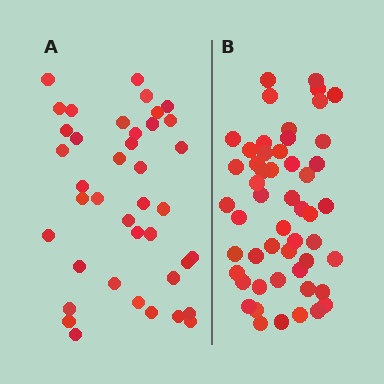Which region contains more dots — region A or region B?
Region B (the right region) has more dots.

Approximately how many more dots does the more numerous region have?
Region B has roughly 12 or so more dots than region A.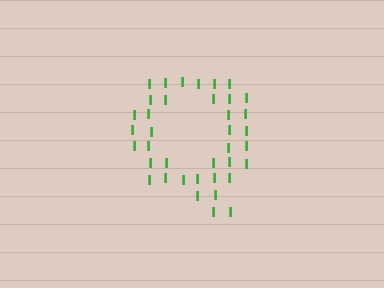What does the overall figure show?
The overall figure shows the letter Q.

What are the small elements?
The small elements are letter I's.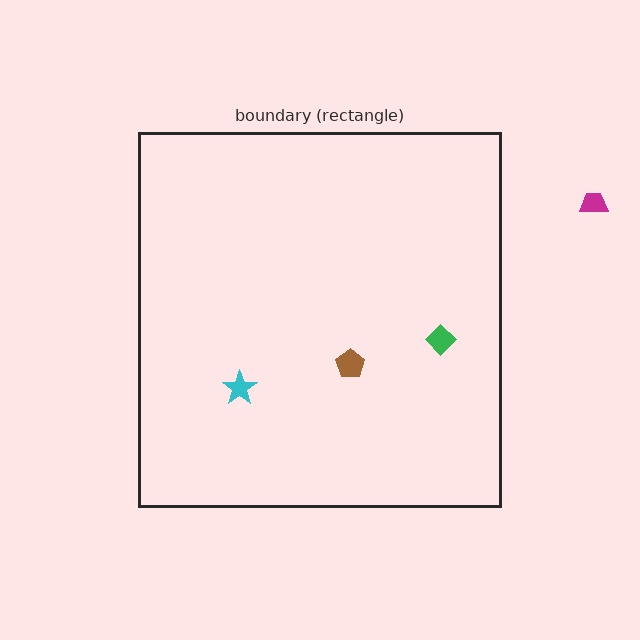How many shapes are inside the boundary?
3 inside, 1 outside.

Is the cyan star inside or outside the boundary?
Inside.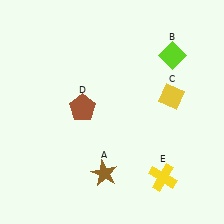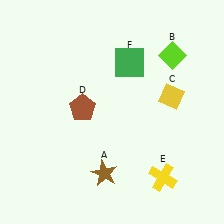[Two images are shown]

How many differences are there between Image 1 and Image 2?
There is 1 difference between the two images.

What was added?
A green square (F) was added in Image 2.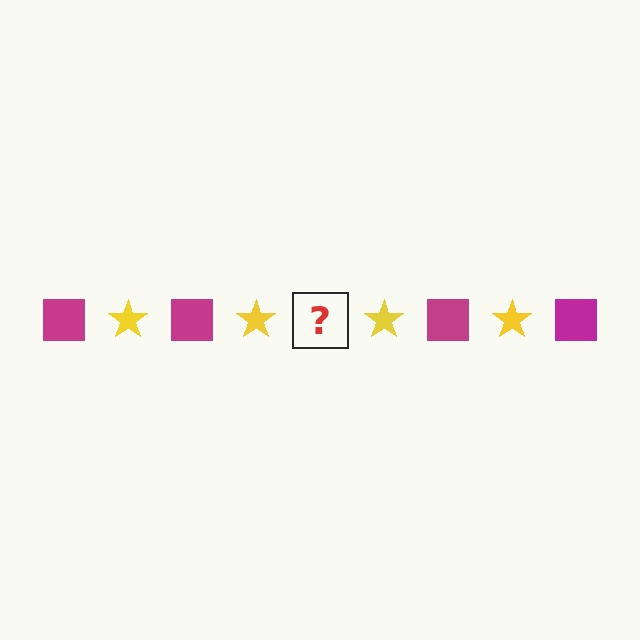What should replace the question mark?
The question mark should be replaced with a magenta square.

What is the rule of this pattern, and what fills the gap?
The rule is that the pattern alternates between magenta square and yellow star. The gap should be filled with a magenta square.